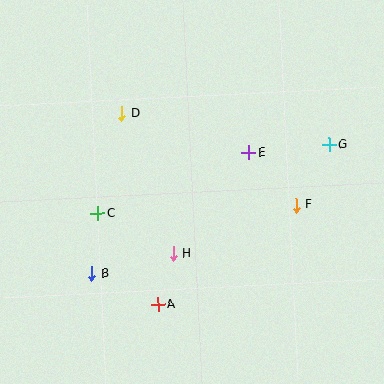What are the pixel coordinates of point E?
Point E is at (249, 153).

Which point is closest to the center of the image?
Point H at (173, 254) is closest to the center.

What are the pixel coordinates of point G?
Point G is at (329, 145).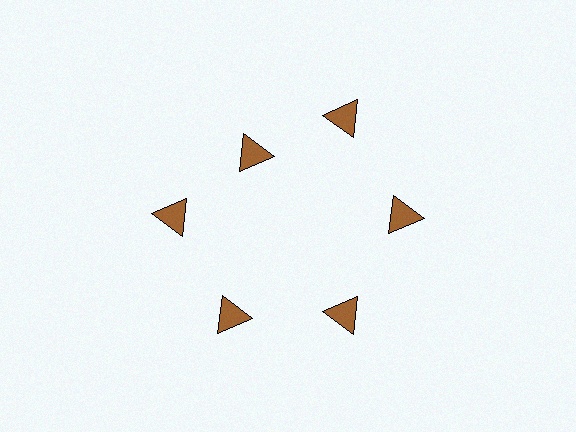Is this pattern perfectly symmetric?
No. The 6 brown triangles are arranged in a ring, but one element near the 11 o'clock position is pulled inward toward the center, breaking the 6-fold rotational symmetry.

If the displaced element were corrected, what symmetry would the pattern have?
It would have 6-fold rotational symmetry — the pattern would map onto itself every 60 degrees.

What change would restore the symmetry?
The symmetry would be restored by moving it outward, back onto the ring so that all 6 triangles sit at equal angles and equal distance from the center.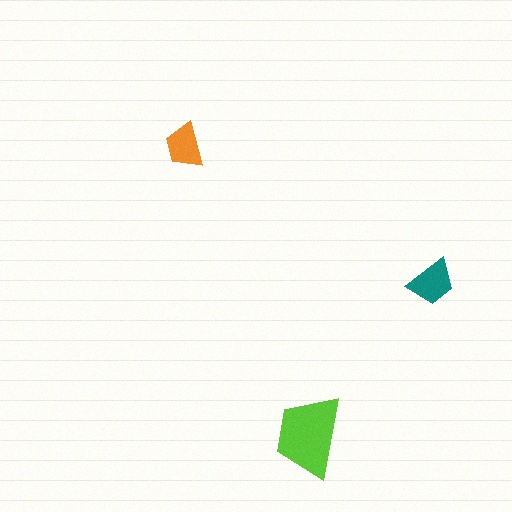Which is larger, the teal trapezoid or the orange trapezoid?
The teal one.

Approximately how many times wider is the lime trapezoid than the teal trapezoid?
About 1.5 times wider.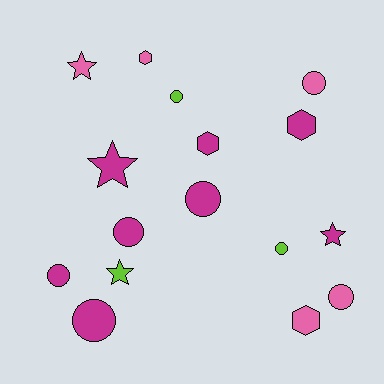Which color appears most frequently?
Magenta, with 8 objects.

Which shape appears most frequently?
Circle, with 8 objects.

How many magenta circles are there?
There are 4 magenta circles.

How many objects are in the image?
There are 16 objects.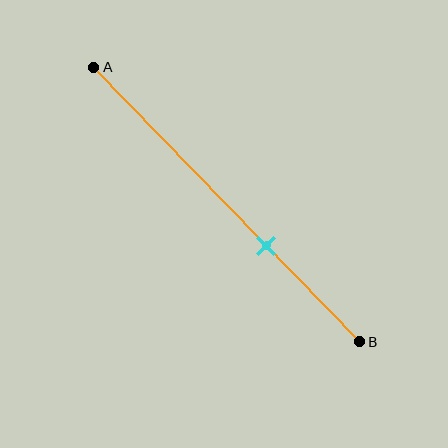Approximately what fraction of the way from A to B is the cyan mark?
The cyan mark is approximately 65% of the way from A to B.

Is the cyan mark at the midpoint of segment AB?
No, the mark is at about 65% from A, not at the 50% midpoint.